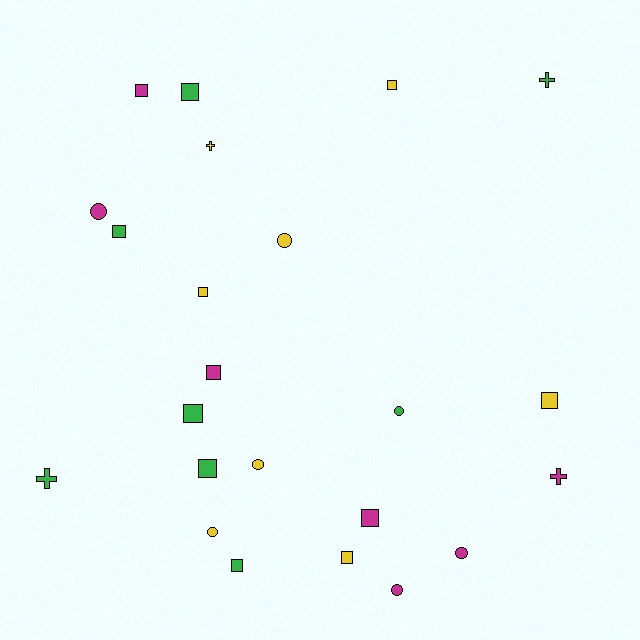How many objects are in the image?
There are 23 objects.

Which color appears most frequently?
Yellow, with 8 objects.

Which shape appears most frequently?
Square, with 12 objects.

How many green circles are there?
There is 1 green circle.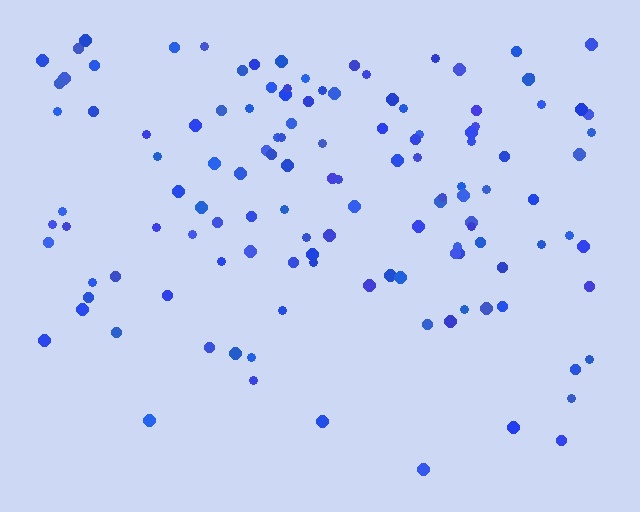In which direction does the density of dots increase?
From bottom to top, with the top side densest.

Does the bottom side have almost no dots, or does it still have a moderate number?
Still a moderate number, just noticeably fewer than the top.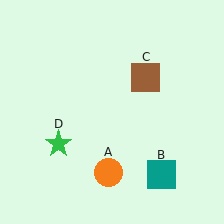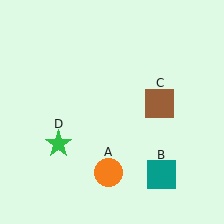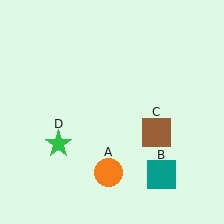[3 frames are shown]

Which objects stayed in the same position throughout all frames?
Orange circle (object A) and teal square (object B) and green star (object D) remained stationary.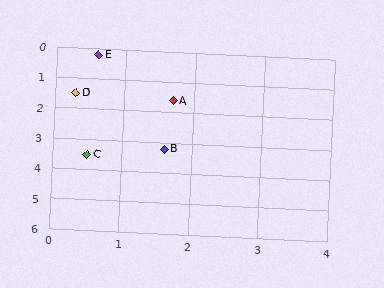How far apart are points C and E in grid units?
Points C and E are about 3.3 grid units apart.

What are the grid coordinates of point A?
Point A is at approximately (1.7, 1.6).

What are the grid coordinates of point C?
Point C is at approximately (0.5, 3.5).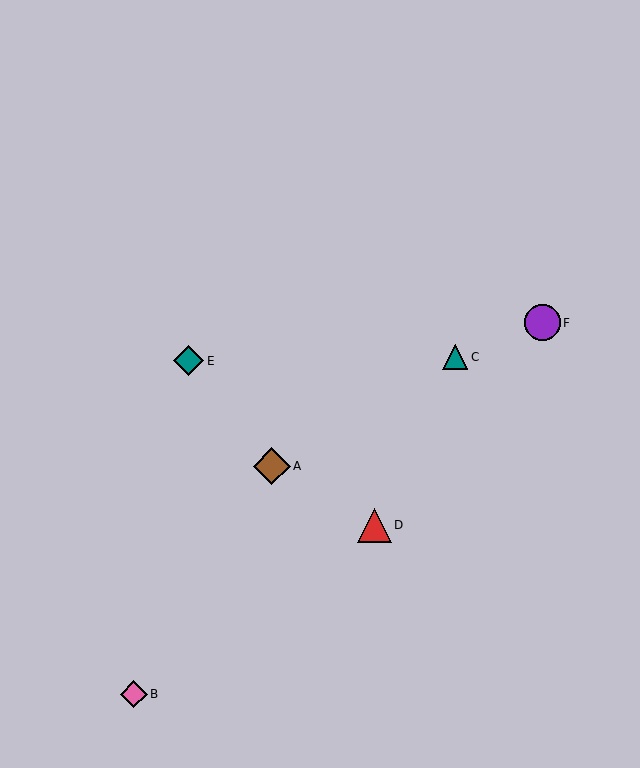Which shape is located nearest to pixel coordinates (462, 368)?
The teal triangle (labeled C) at (455, 357) is nearest to that location.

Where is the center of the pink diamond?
The center of the pink diamond is at (134, 694).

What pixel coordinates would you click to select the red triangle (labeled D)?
Click at (374, 525) to select the red triangle D.